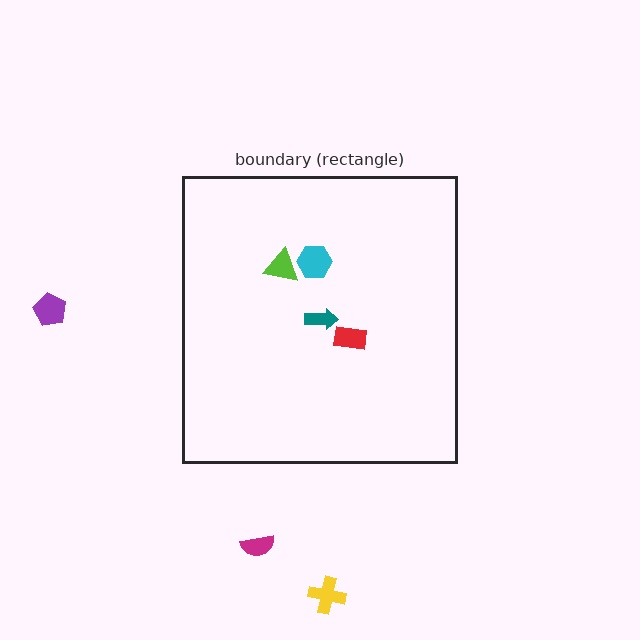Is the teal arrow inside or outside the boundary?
Inside.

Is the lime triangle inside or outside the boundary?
Inside.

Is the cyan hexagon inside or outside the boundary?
Inside.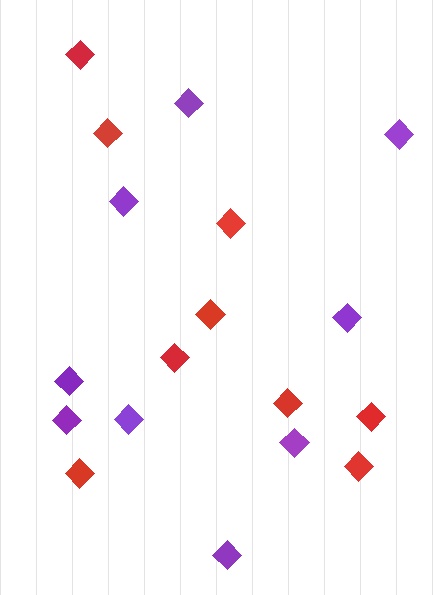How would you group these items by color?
There are 2 groups: one group of red diamonds (9) and one group of purple diamonds (9).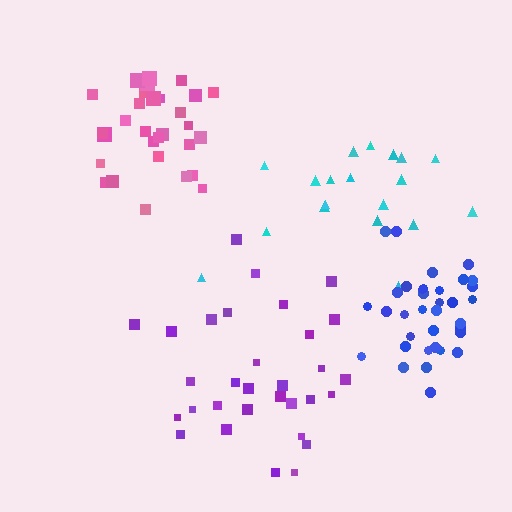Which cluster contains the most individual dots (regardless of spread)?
Blue (35).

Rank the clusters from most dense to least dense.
blue, pink, purple, cyan.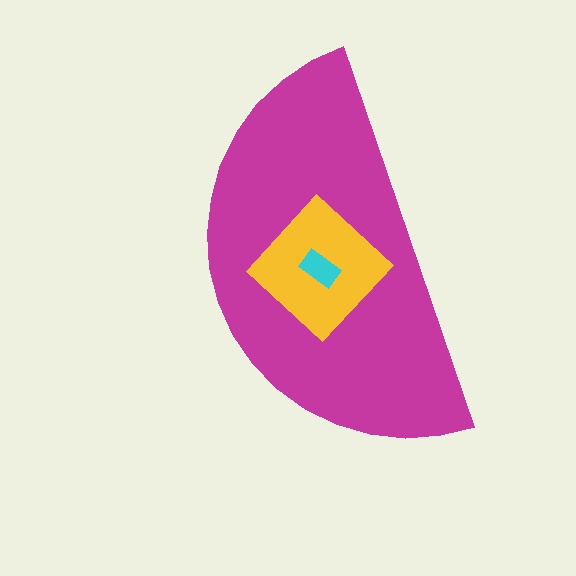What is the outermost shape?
The magenta semicircle.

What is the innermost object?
The cyan rectangle.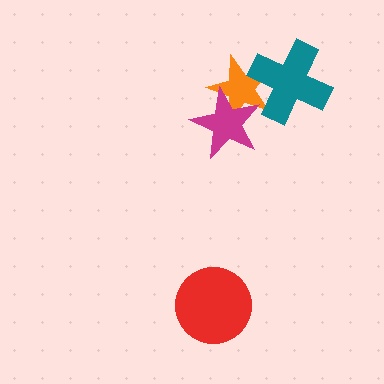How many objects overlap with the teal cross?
1 object overlaps with the teal cross.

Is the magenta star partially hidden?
No, no other shape covers it.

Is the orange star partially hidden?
Yes, it is partially covered by another shape.